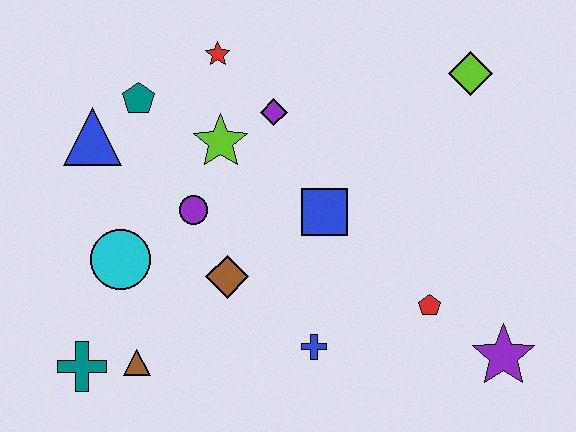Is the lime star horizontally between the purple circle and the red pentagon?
Yes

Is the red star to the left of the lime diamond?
Yes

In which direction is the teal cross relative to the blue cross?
The teal cross is to the left of the blue cross.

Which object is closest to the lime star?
The purple diamond is closest to the lime star.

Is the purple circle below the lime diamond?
Yes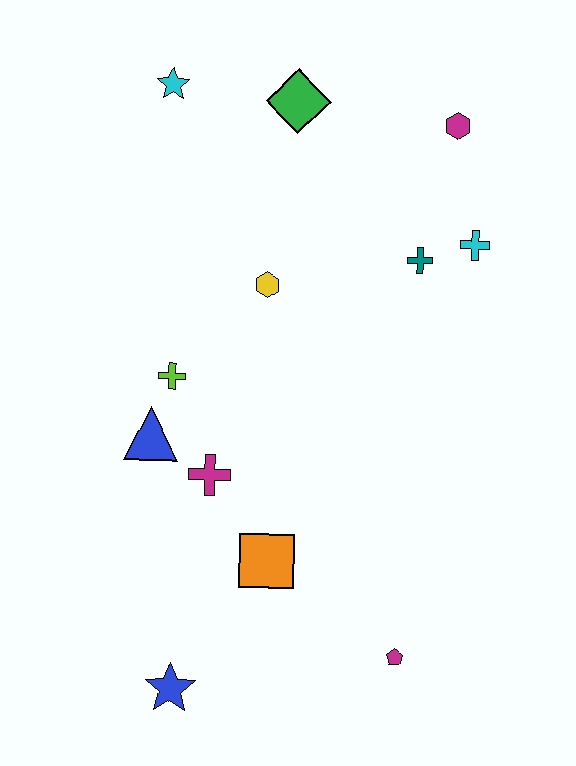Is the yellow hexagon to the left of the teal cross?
Yes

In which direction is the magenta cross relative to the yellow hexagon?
The magenta cross is below the yellow hexagon.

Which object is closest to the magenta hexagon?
The cyan cross is closest to the magenta hexagon.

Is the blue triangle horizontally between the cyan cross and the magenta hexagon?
No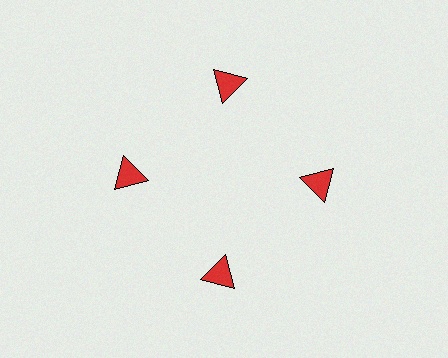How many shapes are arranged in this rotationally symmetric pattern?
There are 4 shapes, arranged in 4 groups of 1.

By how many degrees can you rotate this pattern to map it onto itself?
The pattern maps onto itself every 90 degrees of rotation.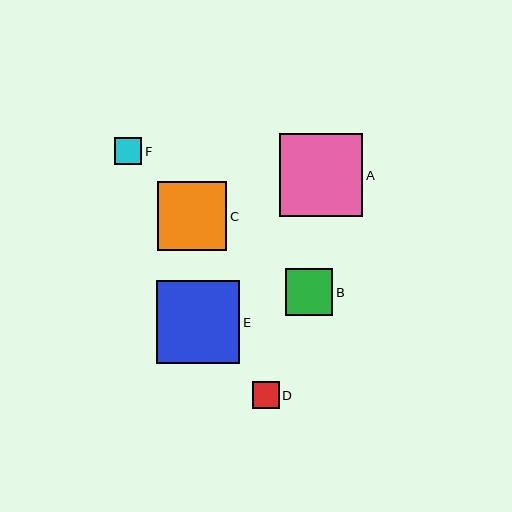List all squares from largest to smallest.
From largest to smallest: E, A, C, B, D, F.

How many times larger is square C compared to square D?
Square C is approximately 2.5 times the size of square D.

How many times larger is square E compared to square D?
Square E is approximately 3.1 times the size of square D.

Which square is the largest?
Square E is the largest with a size of approximately 83 pixels.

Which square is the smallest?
Square F is the smallest with a size of approximately 27 pixels.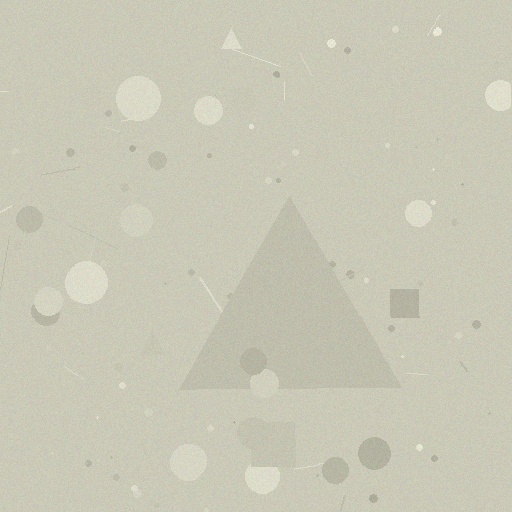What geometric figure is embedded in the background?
A triangle is embedded in the background.